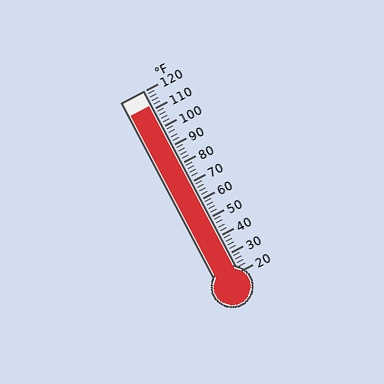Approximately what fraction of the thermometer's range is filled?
The thermometer is filled to approximately 90% of its range.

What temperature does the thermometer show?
The thermometer shows approximately 112°F.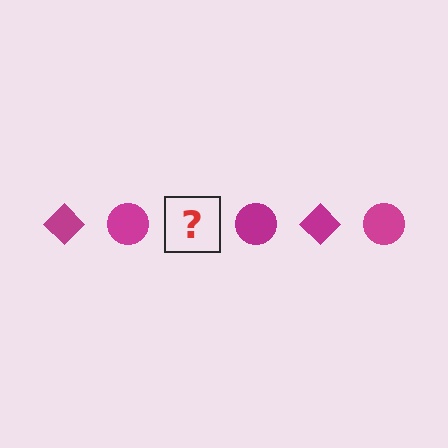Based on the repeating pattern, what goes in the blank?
The blank should be a magenta diamond.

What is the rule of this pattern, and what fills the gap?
The rule is that the pattern cycles through diamond, circle shapes in magenta. The gap should be filled with a magenta diamond.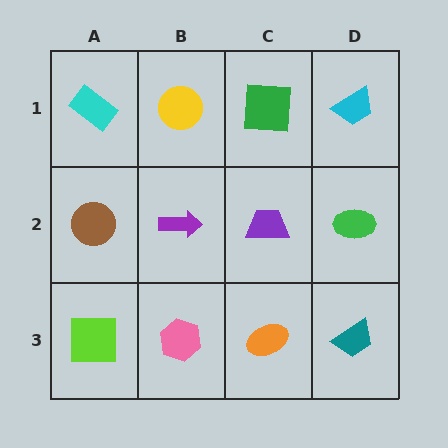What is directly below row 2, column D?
A teal trapezoid.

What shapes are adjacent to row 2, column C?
A green square (row 1, column C), an orange ellipse (row 3, column C), a purple arrow (row 2, column B), a green ellipse (row 2, column D).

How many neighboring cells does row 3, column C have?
3.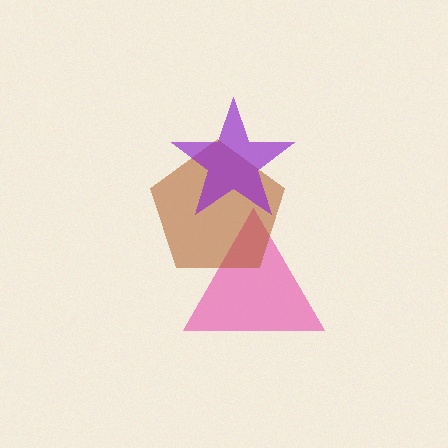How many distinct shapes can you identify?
There are 3 distinct shapes: a pink triangle, a brown pentagon, a purple star.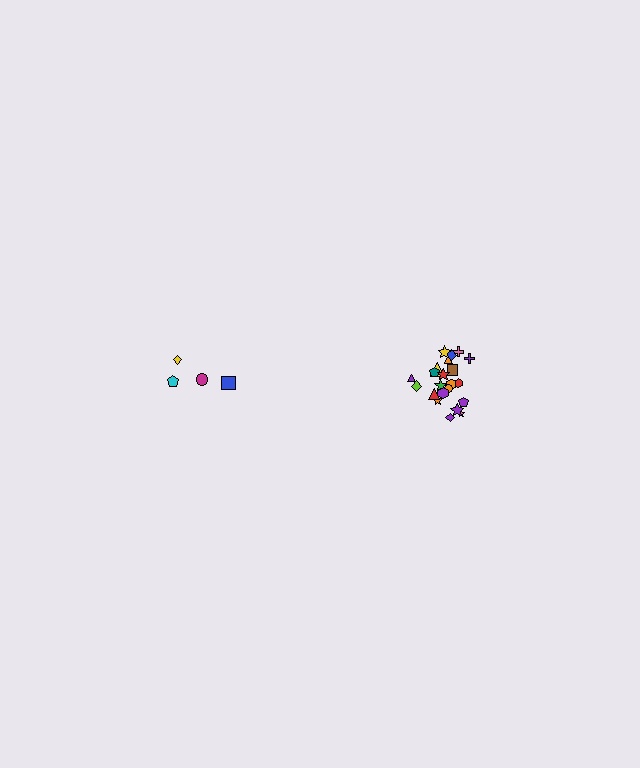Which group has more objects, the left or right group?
The right group.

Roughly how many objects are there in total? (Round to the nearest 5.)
Roughly 25 objects in total.